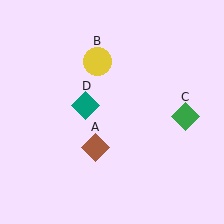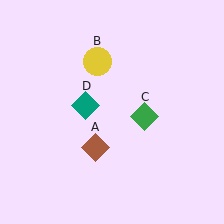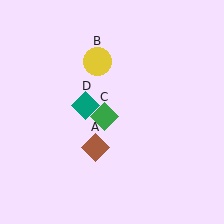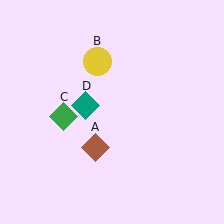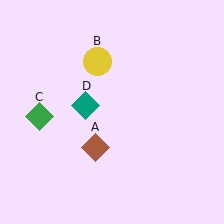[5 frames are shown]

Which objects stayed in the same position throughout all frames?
Brown diamond (object A) and yellow circle (object B) and teal diamond (object D) remained stationary.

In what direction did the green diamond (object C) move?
The green diamond (object C) moved left.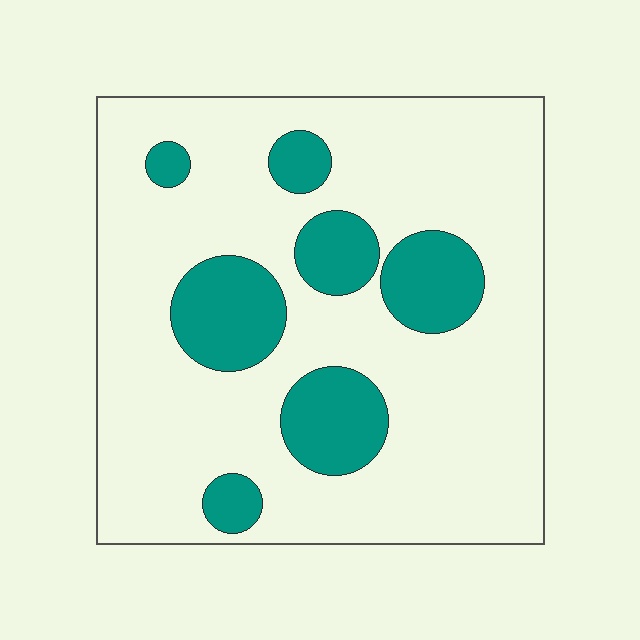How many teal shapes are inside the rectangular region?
7.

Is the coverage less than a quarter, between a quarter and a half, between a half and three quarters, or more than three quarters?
Less than a quarter.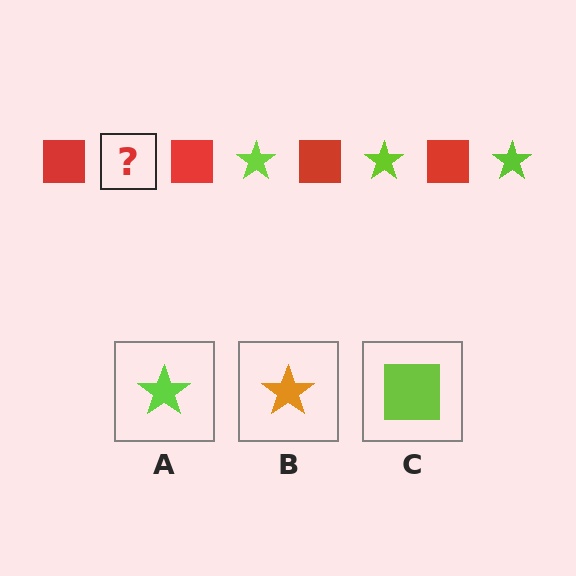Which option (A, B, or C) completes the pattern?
A.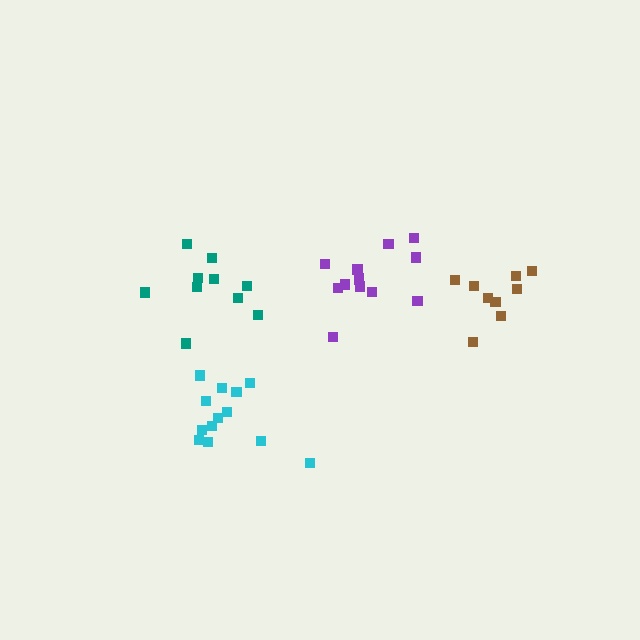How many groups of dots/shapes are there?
There are 4 groups.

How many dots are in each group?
Group 1: 10 dots, Group 2: 9 dots, Group 3: 13 dots, Group 4: 13 dots (45 total).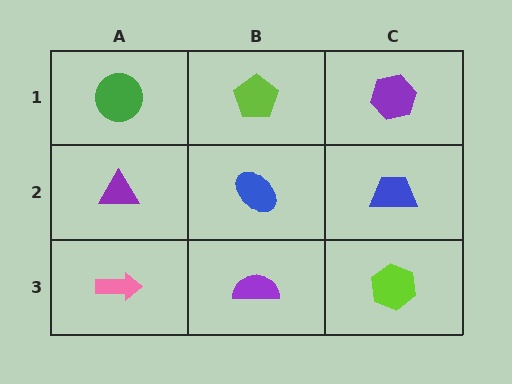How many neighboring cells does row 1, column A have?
2.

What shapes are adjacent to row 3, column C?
A blue trapezoid (row 2, column C), a purple semicircle (row 3, column B).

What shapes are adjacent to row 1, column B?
A blue ellipse (row 2, column B), a green circle (row 1, column A), a purple hexagon (row 1, column C).